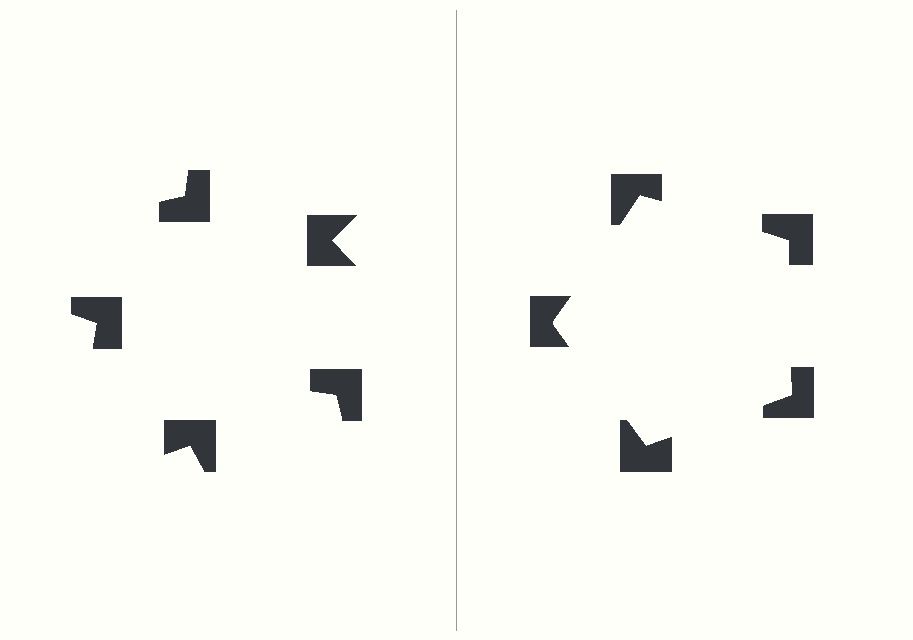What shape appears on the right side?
An illusory pentagon.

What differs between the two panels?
The notched squares are positioned identically on both sides; only the wedge orientations differ. On the right they align to a pentagon; on the left they are misaligned.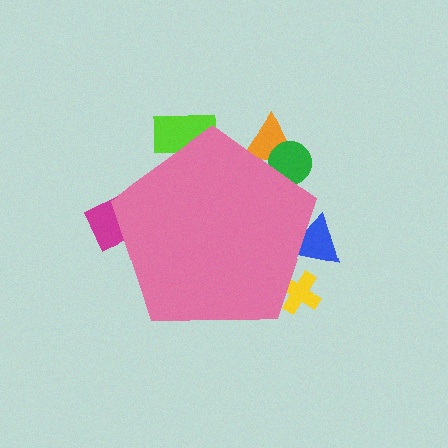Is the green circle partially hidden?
Yes, the green circle is partially hidden behind the pink pentagon.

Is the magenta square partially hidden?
Yes, the magenta square is partially hidden behind the pink pentagon.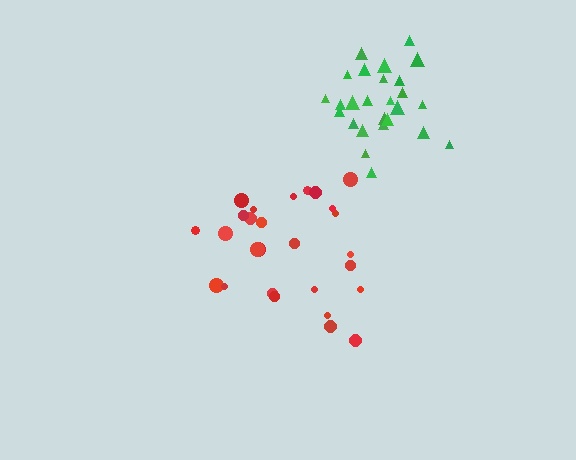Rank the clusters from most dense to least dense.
green, red.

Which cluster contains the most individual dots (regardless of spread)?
Red (27).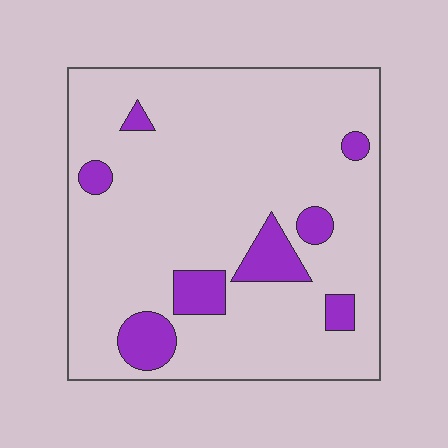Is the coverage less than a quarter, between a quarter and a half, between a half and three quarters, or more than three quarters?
Less than a quarter.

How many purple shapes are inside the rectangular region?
8.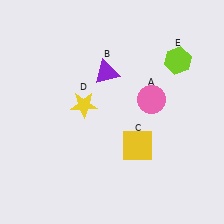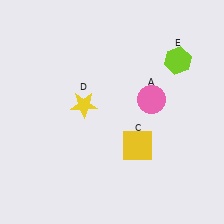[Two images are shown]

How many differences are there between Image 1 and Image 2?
There is 1 difference between the two images.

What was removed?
The purple triangle (B) was removed in Image 2.